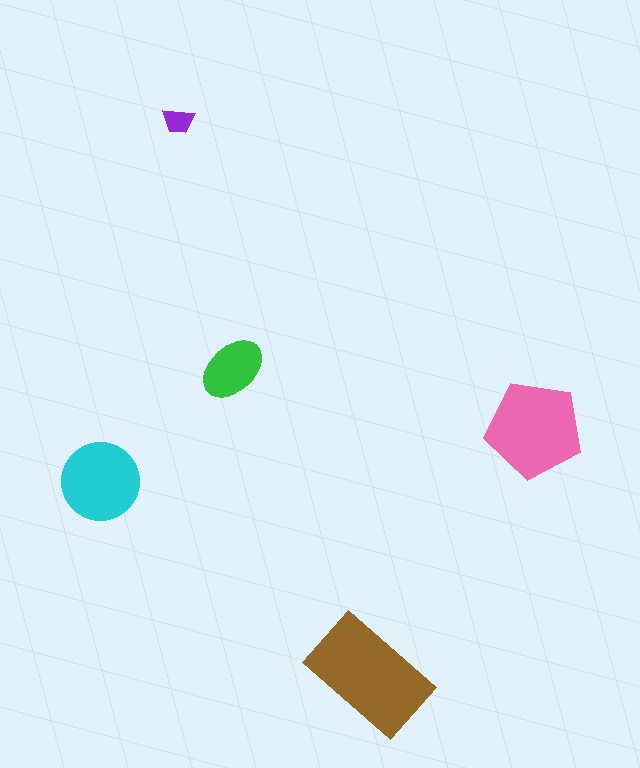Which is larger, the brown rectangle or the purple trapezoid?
The brown rectangle.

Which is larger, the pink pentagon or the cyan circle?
The pink pentagon.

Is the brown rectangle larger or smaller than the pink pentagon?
Larger.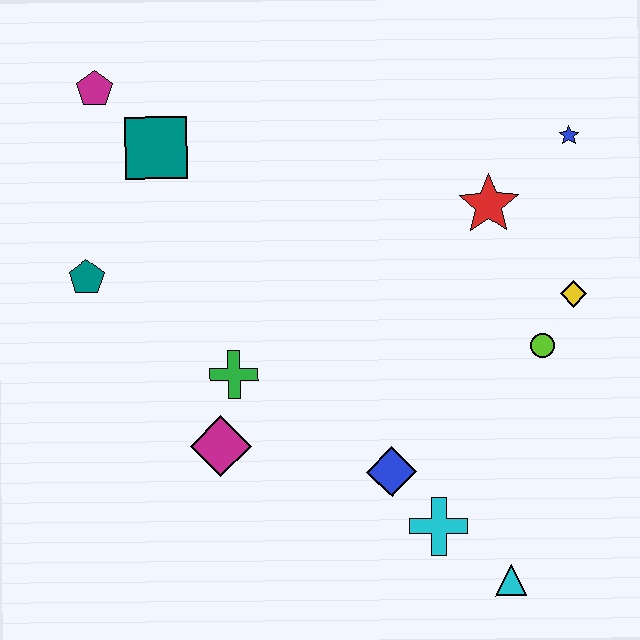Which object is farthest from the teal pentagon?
The cyan triangle is farthest from the teal pentagon.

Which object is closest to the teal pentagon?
The teal square is closest to the teal pentagon.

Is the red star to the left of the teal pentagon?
No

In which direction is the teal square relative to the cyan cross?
The teal square is above the cyan cross.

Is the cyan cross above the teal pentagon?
No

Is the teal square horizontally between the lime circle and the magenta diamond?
No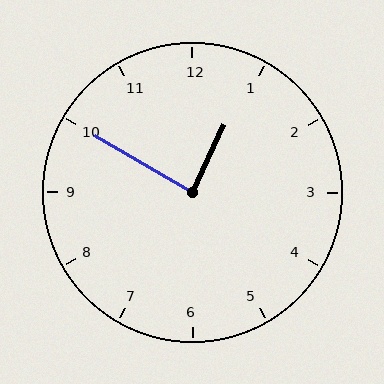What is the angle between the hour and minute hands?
Approximately 85 degrees.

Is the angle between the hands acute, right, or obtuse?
It is right.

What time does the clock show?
12:50.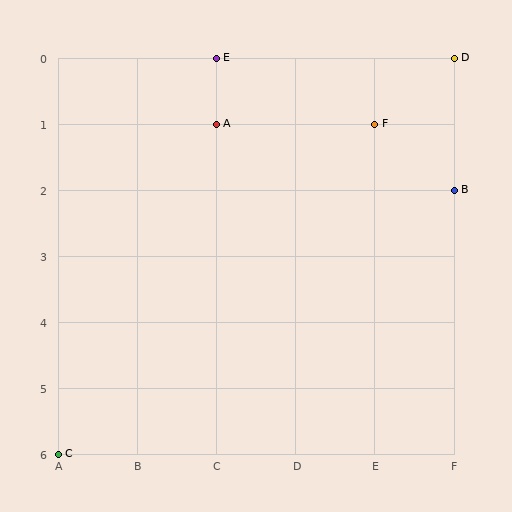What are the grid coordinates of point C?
Point C is at grid coordinates (A, 6).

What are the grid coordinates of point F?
Point F is at grid coordinates (E, 1).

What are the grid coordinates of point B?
Point B is at grid coordinates (F, 2).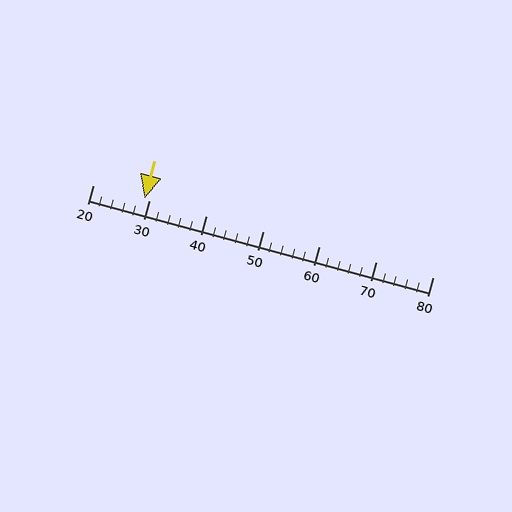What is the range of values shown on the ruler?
The ruler shows values from 20 to 80.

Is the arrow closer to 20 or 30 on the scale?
The arrow is closer to 30.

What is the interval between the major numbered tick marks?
The major tick marks are spaced 10 units apart.